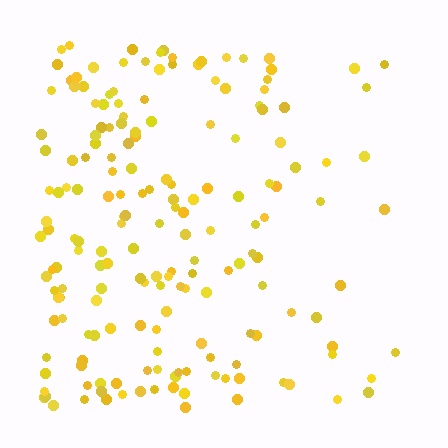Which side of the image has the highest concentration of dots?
The left.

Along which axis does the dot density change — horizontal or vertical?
Horizontal.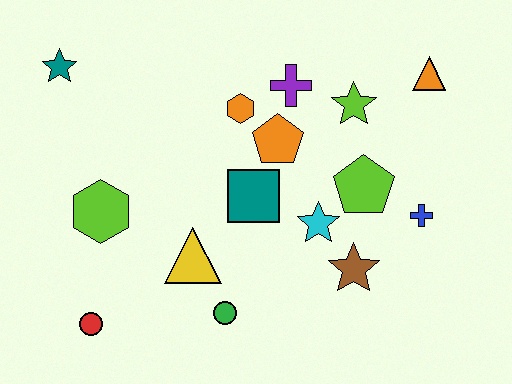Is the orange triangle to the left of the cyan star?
No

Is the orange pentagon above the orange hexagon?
No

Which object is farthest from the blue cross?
The teal star is farthest from the blue cross.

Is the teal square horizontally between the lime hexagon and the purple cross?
Yes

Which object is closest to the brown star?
The cyan star is closest to the brown star.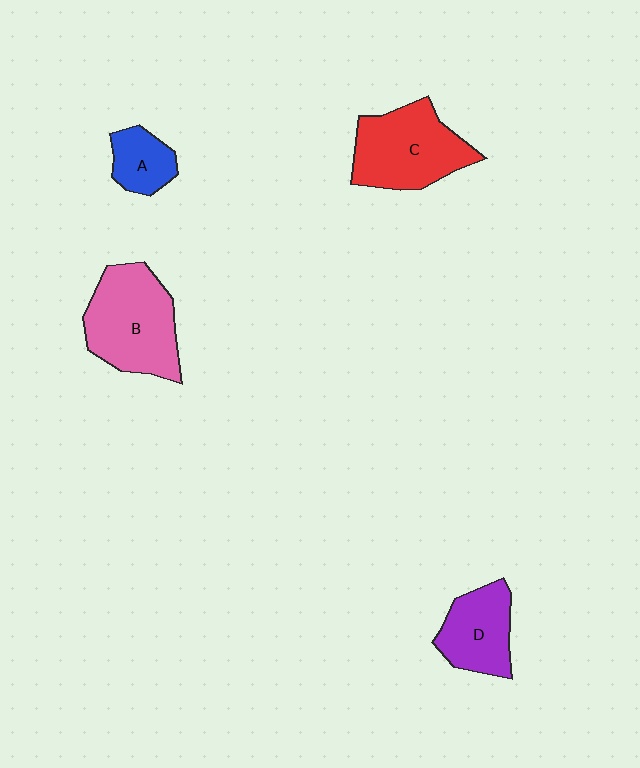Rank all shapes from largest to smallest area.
From largest to smallest: B (pink), C (red), D (purple), A (blue).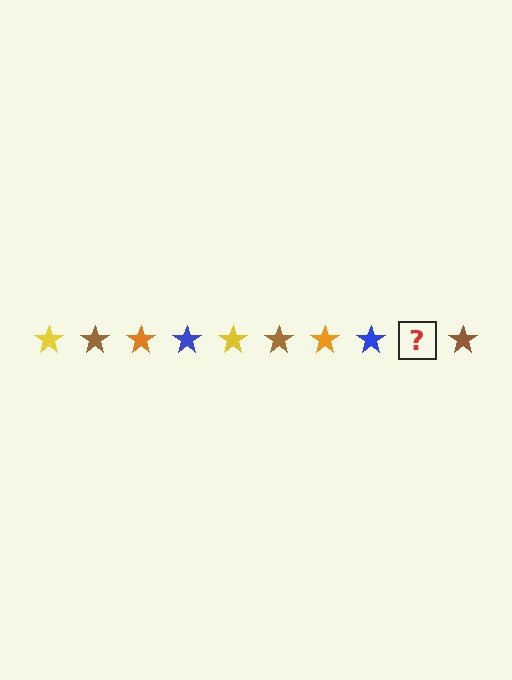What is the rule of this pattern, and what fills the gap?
The rule is that the pattern cycles through yellow, brown, orange, blue stars. The gap should be filled with a yellow star.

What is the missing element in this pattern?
The missing element is a yellow star.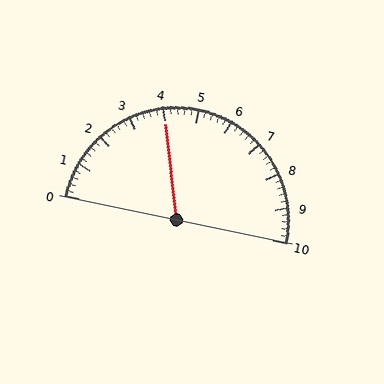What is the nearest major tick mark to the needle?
The nearest major tick mark is 4.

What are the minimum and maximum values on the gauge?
The gauge ranges from 0 to 10.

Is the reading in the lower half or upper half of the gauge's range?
The reading is in the lower half of the range (0 to 10).